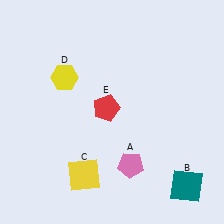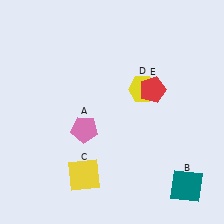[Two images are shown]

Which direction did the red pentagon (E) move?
The red pentagon (E) moved right.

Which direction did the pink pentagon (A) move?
The pink pentagon (A) moved left.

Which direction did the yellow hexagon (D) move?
The yellow hexagon (D) moved right.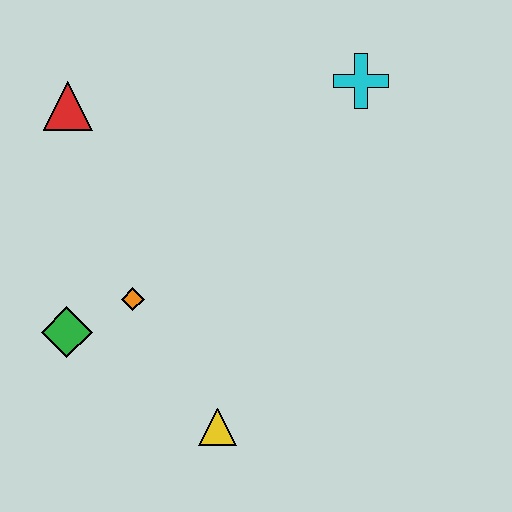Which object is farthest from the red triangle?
The yellow triangle is farthest from the red triangle.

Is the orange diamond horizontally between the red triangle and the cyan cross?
Yes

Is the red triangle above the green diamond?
Yes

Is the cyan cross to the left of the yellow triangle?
No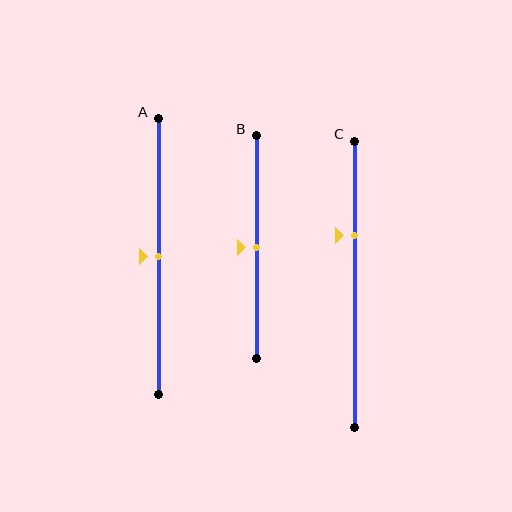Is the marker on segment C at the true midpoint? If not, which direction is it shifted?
No, the marker on segment C is shifted upward by about 17% of the segment length.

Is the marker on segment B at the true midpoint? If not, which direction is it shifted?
Yes, the marker on segment B is at the true midpoint.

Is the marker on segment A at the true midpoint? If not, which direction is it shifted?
Yes, the marker on segment A is at the true midpoint.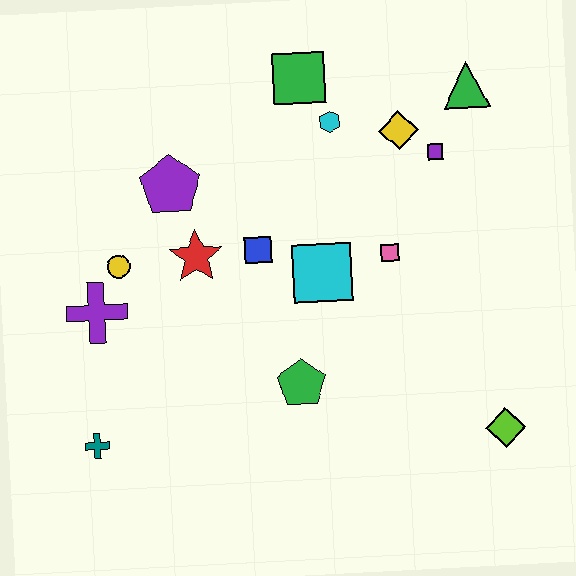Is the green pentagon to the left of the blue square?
No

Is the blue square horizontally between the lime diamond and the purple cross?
Yes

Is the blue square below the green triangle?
Yes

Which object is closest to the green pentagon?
The cyan square is closest to the green pentagon.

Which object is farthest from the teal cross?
The green triangle is farthest from the teal cross.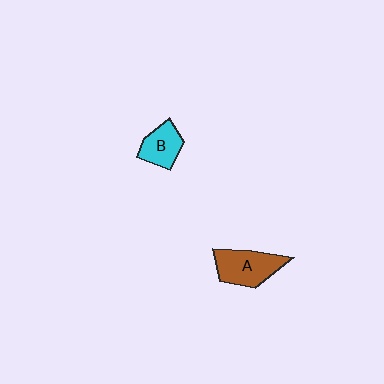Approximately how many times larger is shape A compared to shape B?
Approximately 1.4 times.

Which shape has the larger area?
Shape A (brown).